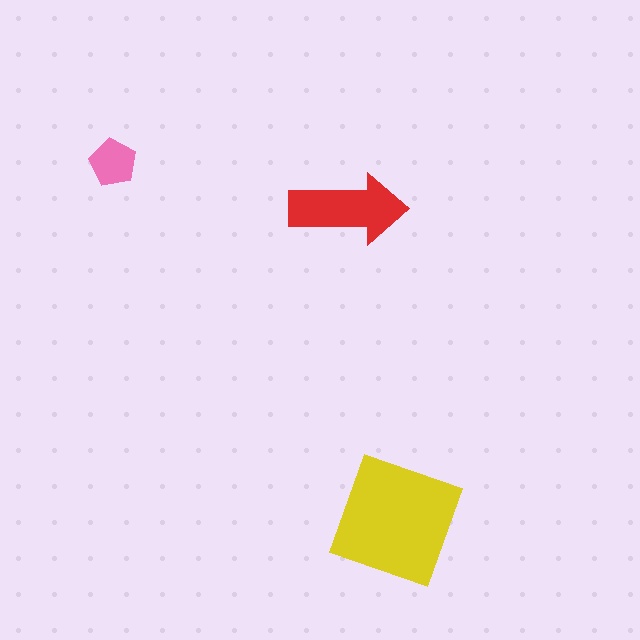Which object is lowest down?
The yellow square is bottommost.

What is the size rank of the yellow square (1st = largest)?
1st.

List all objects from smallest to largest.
The pink pentagon, the red arrow, the yellow square.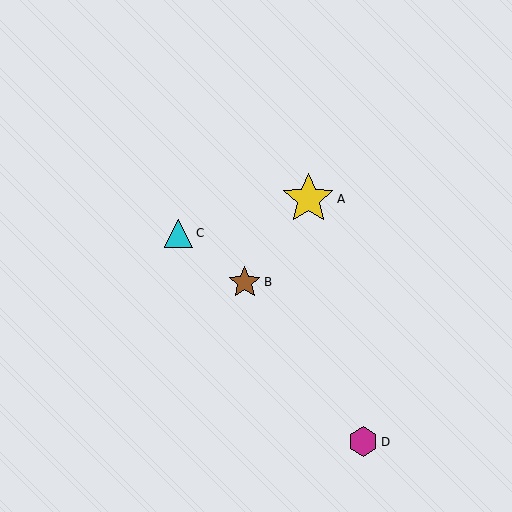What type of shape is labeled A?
Shape A is a yellow star.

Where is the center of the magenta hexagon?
The center of the magenta hexagon is at (363, 442).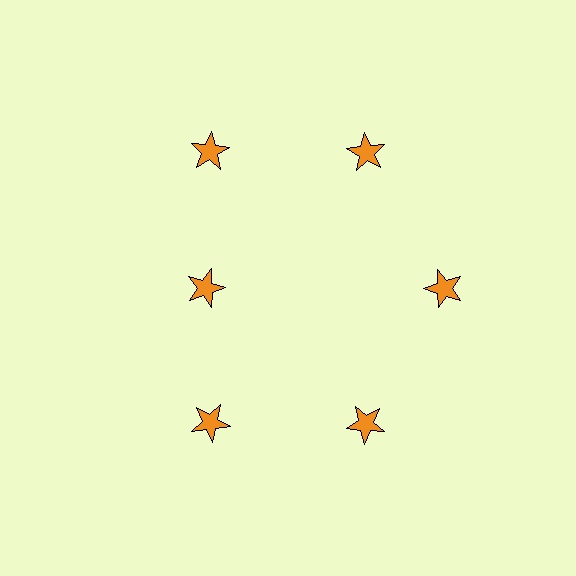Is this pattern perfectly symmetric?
No. The 6 orange stars are arranged in a ring, but one element near the 9 o'clock position is pulled inward toward the center, breaking the 6-fold rotational symmetry.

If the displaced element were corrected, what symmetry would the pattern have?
It would have 6-fold rotational symmetry — the pattern would map onto itself every 60 degrees.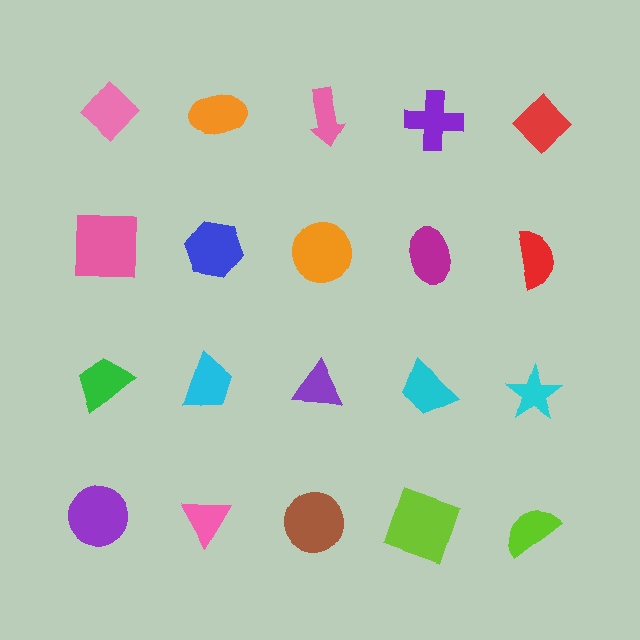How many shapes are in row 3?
5 shapes.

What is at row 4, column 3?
A brown circle.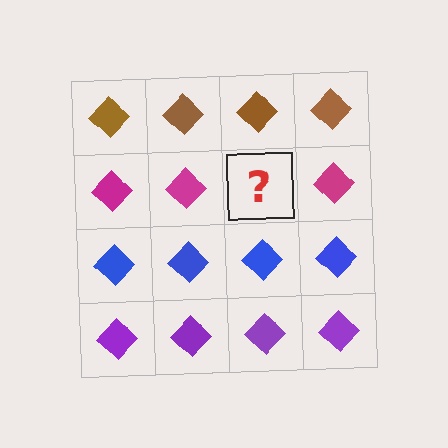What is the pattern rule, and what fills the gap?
The rule is that each row has a consistent color. The gap should be filled with a magenta diamond.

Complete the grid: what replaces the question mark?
The question mark should be replaced with a magenta diamond.